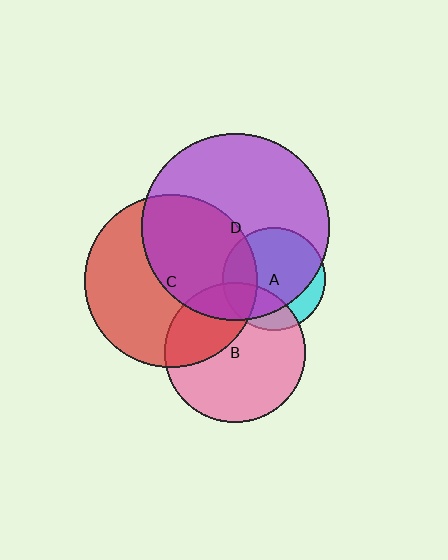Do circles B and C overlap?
Yes.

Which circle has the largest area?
Circle D (purple).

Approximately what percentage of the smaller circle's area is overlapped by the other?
Approximately 35%.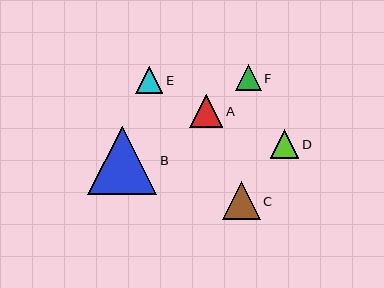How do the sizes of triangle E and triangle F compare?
Triangle E and triangle F are approximately the same size.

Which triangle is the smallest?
Triangle F is the smallest with a size of approximately 26 pixels.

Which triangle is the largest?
Triangle B is the largest with a size of approximately 69 pixels.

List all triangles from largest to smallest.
From largest to smallest: B, C, A, D, E, F.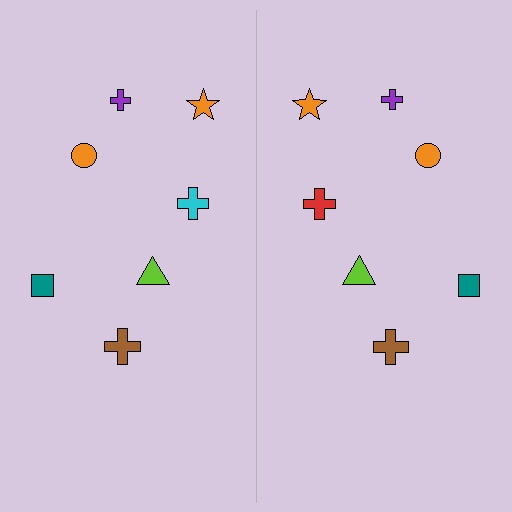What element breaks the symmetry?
The red cross on the right side breaks the symmetry — its mirror counterpart is cyan.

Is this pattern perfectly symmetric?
No, the pattern is not perfectly symmetric. The red cross on the right side breaks the symmetry — its mirror counterpart is cyan.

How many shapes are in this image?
There are 14 shapes in this image.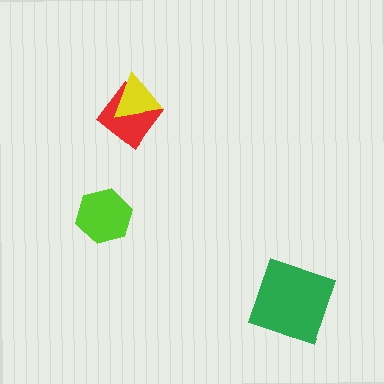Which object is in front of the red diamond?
The yellow triangle is in front of the red diamond.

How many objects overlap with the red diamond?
1 object overlaps with the red diamond.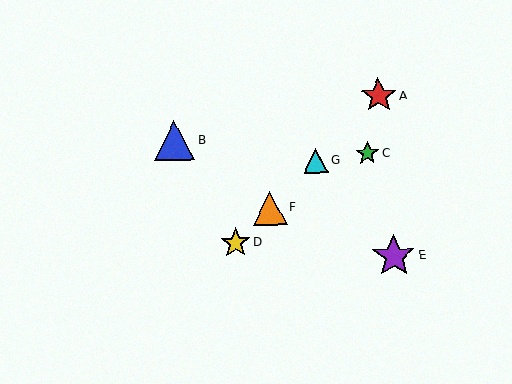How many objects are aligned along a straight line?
4 objects (A, D, F, G) are aligned along a straight line.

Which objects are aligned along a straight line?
Objects A, D, F, G are aligned along a straight line.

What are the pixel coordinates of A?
Object A is at (378, 96).